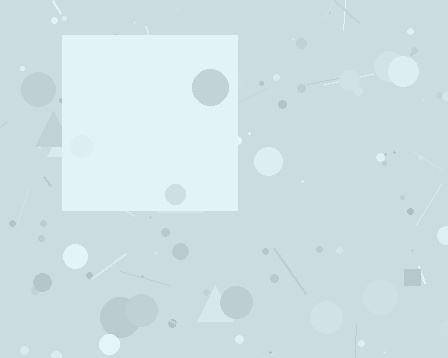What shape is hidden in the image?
A square is hidden in the image.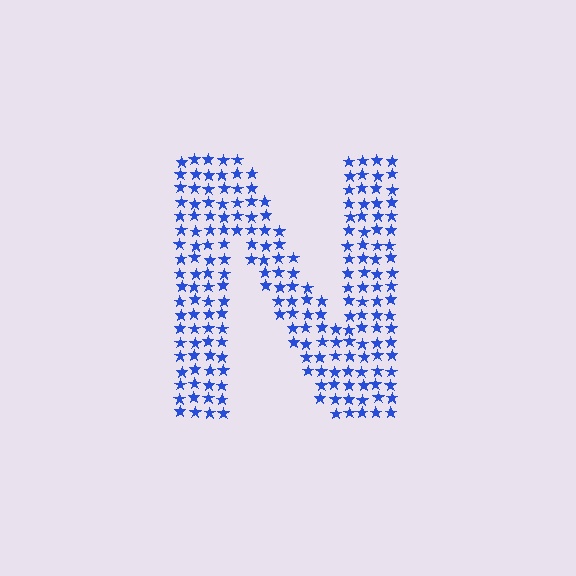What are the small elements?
The small elements are stars.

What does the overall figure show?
The overall figure shows the letter N.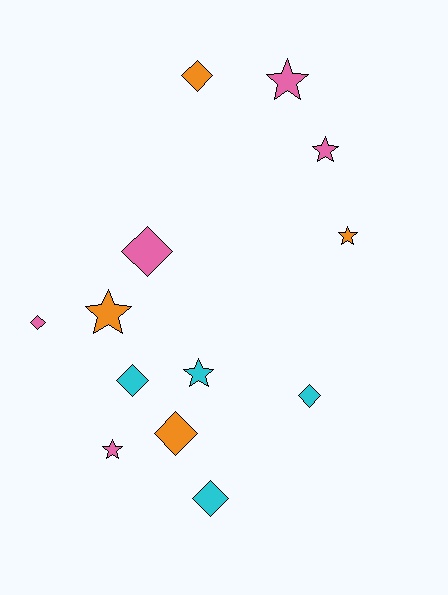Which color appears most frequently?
Pink, with 5 objects.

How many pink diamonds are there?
There are 2 pink diamonds.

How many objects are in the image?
There are 13 objects.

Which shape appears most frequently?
Diamond, with 7 objects.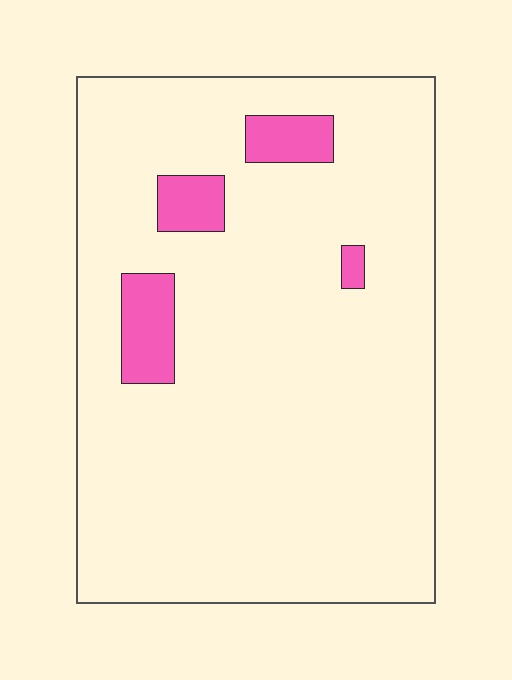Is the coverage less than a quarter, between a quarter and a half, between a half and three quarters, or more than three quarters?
Less than a quarter.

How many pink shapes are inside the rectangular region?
4.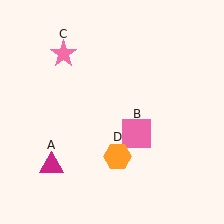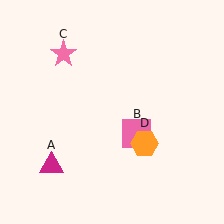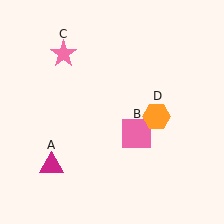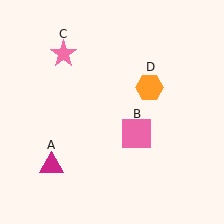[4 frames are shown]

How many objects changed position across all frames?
1 object changed position: orange hexagon (object D).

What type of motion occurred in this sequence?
The orange hexagon (object D) rotated counterclockwise around the center of the scene.